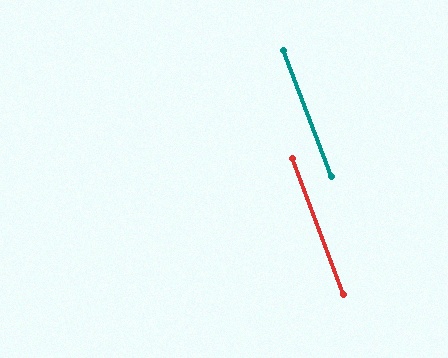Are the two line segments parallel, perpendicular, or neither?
Parallel — their directions differ by only 0.7°.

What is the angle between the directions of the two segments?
Approximately 1 degree.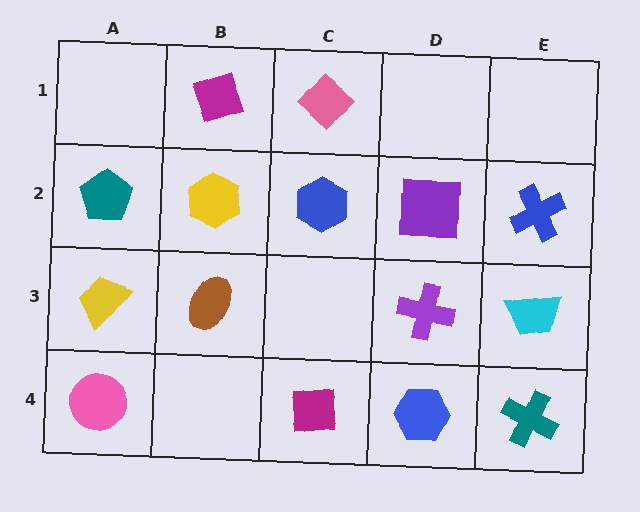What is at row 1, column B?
A magenta diamond.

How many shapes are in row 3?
4 shapes.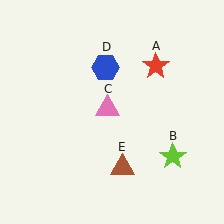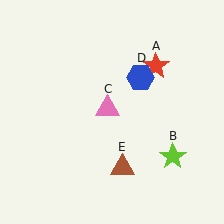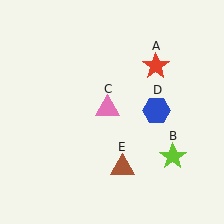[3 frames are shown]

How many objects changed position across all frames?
1 object changed position: blue hexagon (object D).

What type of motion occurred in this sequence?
The blue hexagon (object D) rotated clockwise around the center of the scene.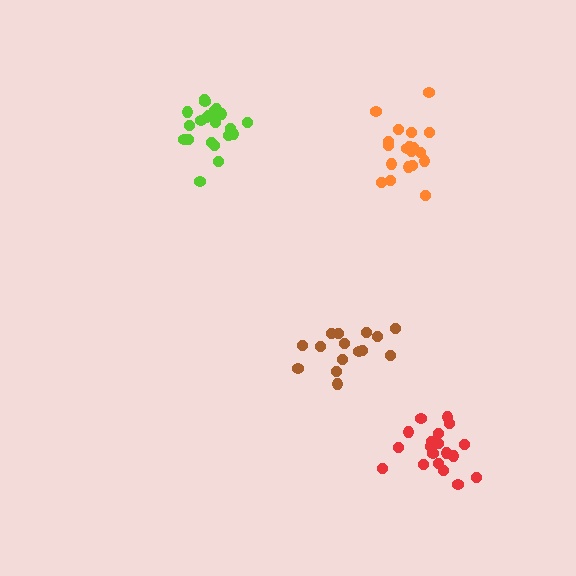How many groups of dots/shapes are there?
There are 4 groups.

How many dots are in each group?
Group 1: 19 dots, Group 2: 15 dots, Group 3: 21 dots, Group 4: 19 dots (74 total).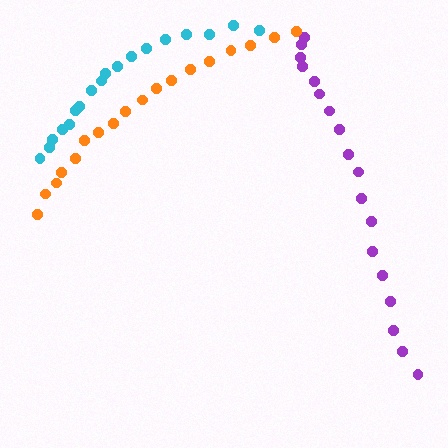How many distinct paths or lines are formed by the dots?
There are 3 distinct paths.